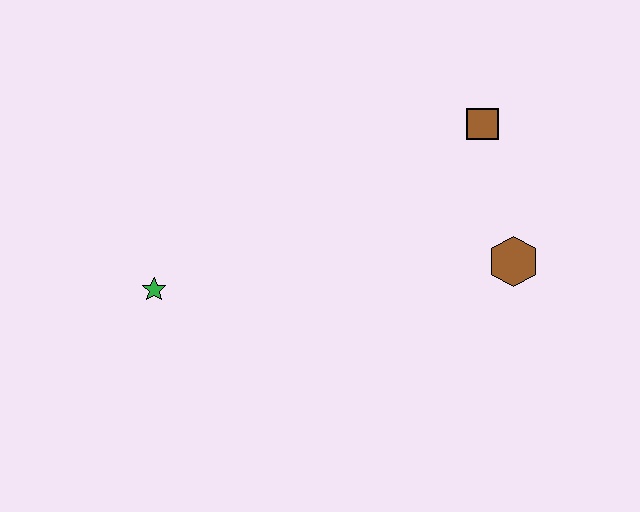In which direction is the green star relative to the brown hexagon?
The green star is to the left of the brown hexagon.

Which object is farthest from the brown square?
The green star is farthest from the brown square.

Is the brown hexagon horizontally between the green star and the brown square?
No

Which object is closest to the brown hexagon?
The brown square is closest to the brown hexagon.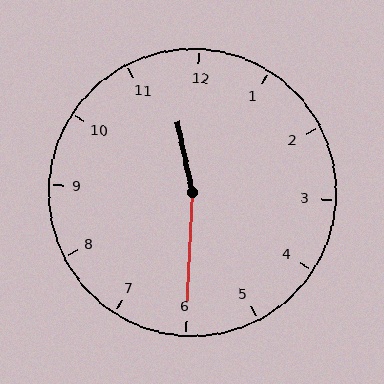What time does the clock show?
11:30.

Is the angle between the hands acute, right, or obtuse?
It is obtuse.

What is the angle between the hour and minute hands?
Approximately 165 degrees.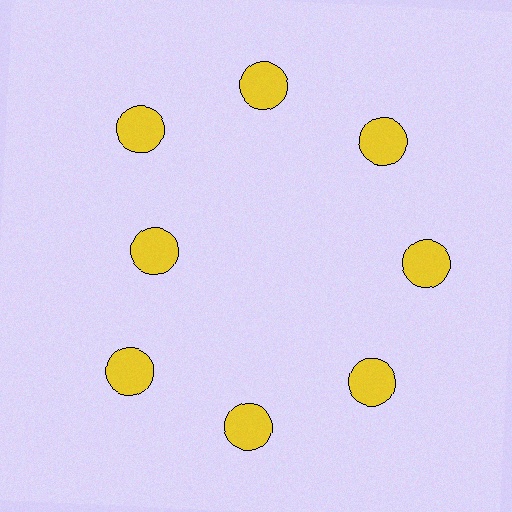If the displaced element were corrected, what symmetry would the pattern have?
It would have 8-fold rotational symmetry — the pattern would map onto itself every 45 degrees.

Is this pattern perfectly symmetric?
No. The 8 yellow circles are arranged in a ring, but one element near the 9 o'clock position is pulled inward toward the center, breaking the 8-fold rotational symmetry.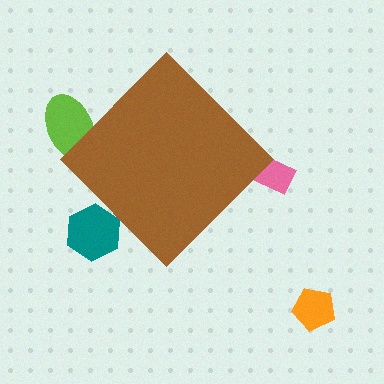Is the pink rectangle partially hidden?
Yes, the pink rectangle is partially hidden behind the brown diamond.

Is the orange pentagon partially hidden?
No, the orange pentagon is fully visible.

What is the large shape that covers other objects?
A brown diamond.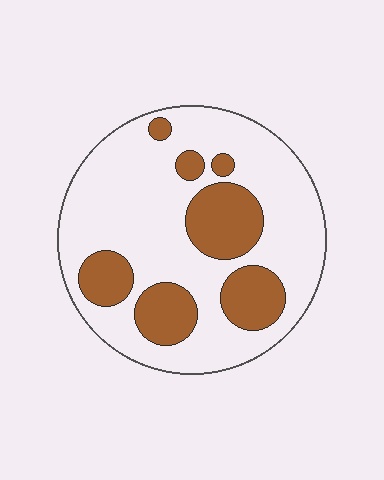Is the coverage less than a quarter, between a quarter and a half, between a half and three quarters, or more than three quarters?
Between a quarter and a half.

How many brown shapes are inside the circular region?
7.